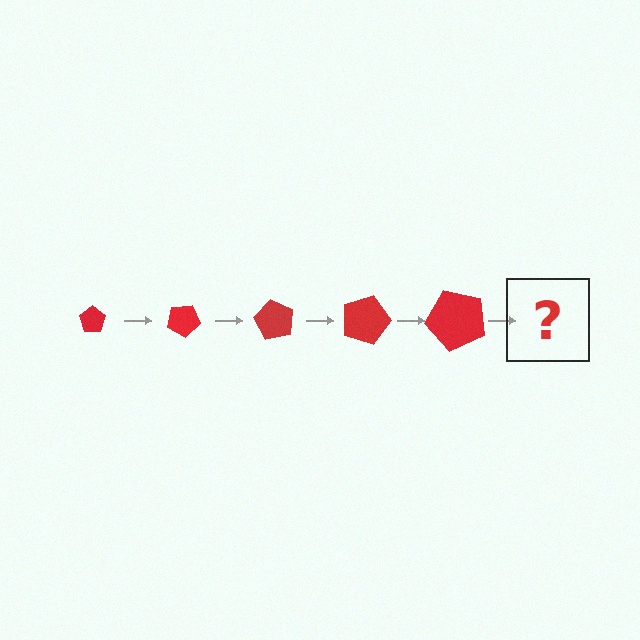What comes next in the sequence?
The next element should be a pentagon, larger than the previous one and rotated 150 degrees from the start.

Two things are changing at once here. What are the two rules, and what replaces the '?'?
The two rules are that the pentagon grows larger each step and it rotates 30 degrees each step. The '?' should be a pentagon, larger than the previous one and rotated 150 degrees from the start.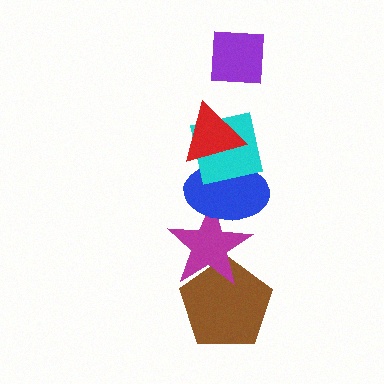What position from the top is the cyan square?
The cyan square is 3rd from the top.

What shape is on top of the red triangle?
The purple square is on top of the red triangle.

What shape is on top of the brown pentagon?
The magenta star is on top of the brown pentagon.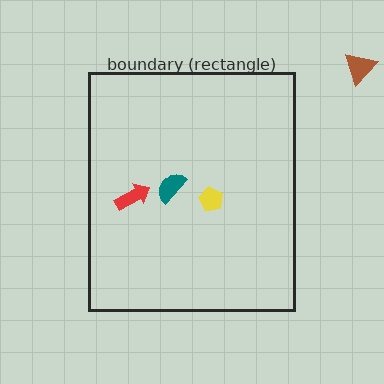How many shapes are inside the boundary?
3 inside, 1 outside.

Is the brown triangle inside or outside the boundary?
Outside.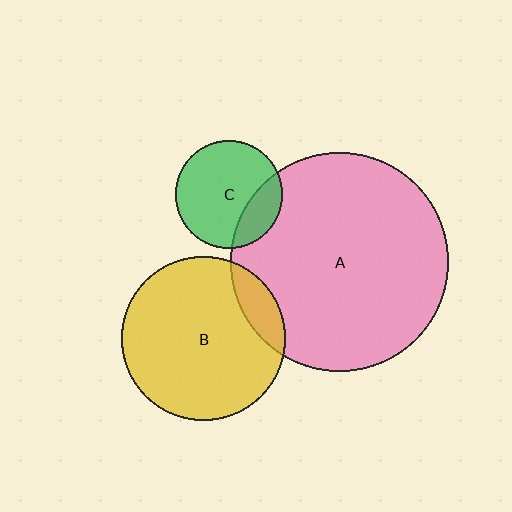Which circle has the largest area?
Circle A (pink).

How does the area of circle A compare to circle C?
Approximately 4.1 times.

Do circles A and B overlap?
Yes.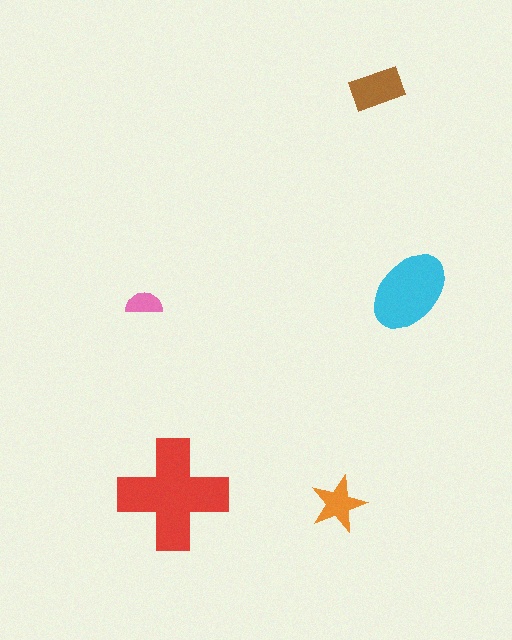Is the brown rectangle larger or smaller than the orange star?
Larger.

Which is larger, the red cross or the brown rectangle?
The red cross.